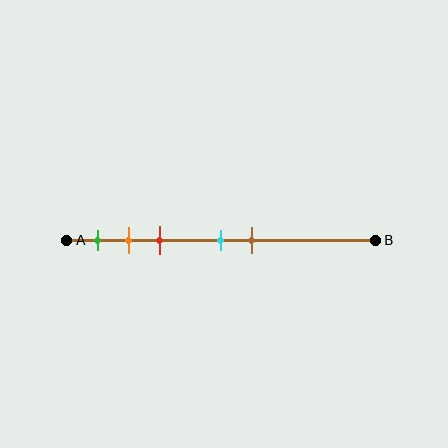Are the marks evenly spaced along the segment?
No, the marks are not evenly spaced.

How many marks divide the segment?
There are 5 marks dividing the segment.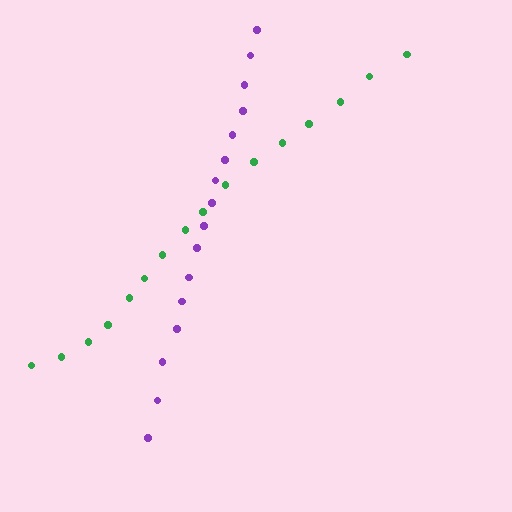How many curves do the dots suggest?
There are 2 distinct paths.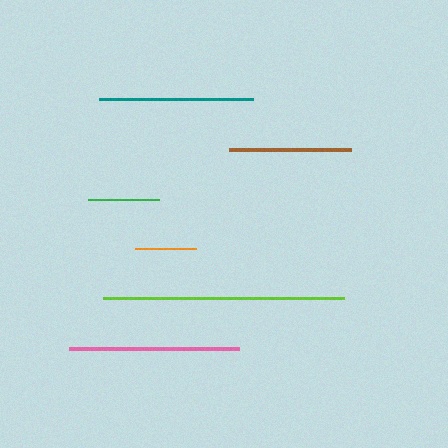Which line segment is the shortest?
The orange line is the shortest at approximately 61 pixels.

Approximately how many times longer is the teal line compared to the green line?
The teal line is approximately 2.2 times the length of the green line.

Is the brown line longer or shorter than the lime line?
The lime line is longer than the brown line.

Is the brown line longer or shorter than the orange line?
The brown line is longer than the orange line.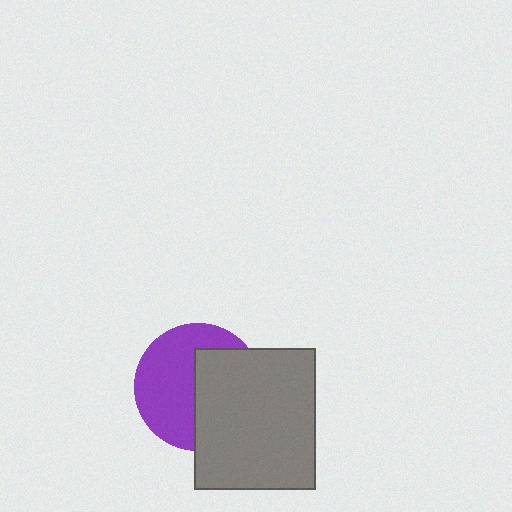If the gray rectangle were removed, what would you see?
You would see the complete purple circle.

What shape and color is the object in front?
The object in front is a gray rectangle.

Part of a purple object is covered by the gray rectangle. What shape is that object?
It is a circle.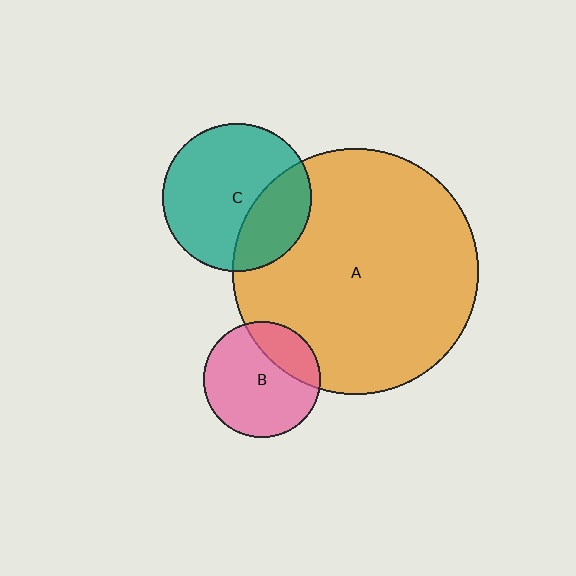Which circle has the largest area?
Circle A (orange).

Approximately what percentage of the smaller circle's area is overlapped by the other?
Approximately 30%.